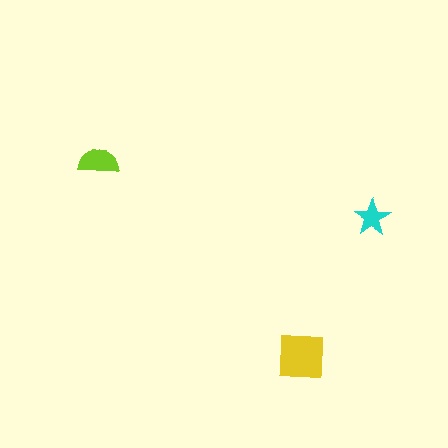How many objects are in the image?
There are 3 objects in the image.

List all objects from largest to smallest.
The yellow square, the lime semicircle, the cyan star.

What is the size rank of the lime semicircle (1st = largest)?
2nd.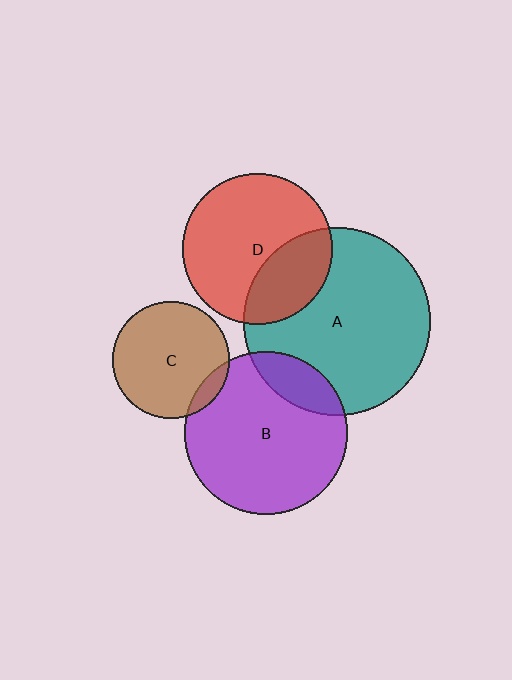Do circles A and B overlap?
Yes.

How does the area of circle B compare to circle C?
Approximately 2.0 times.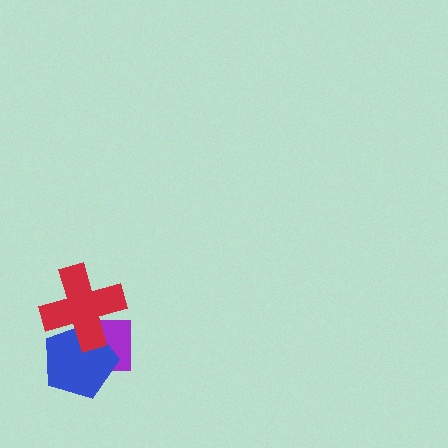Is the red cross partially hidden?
No, no other shape covers it.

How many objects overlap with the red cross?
2 objects overlap with the red cross.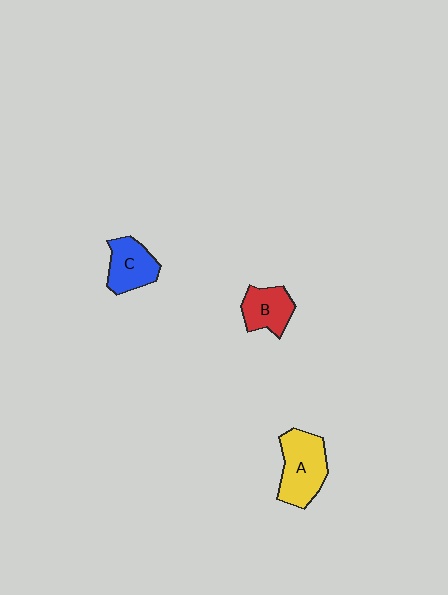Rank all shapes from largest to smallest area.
From largest to smallest: A (yellow), C (blue), B (red).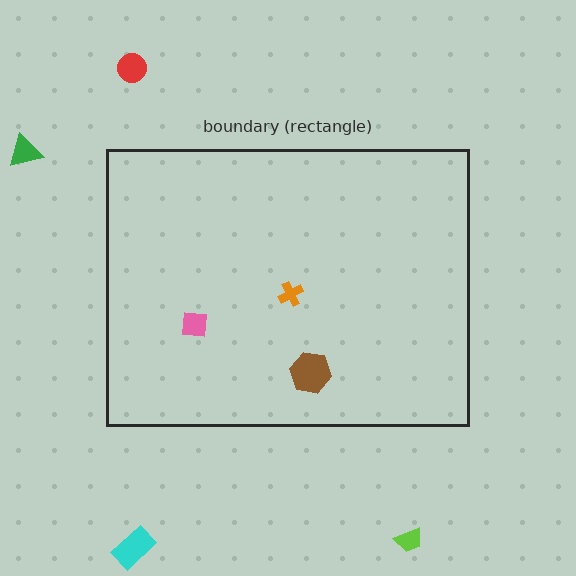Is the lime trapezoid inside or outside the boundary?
Outside.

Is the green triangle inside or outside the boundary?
Outside.